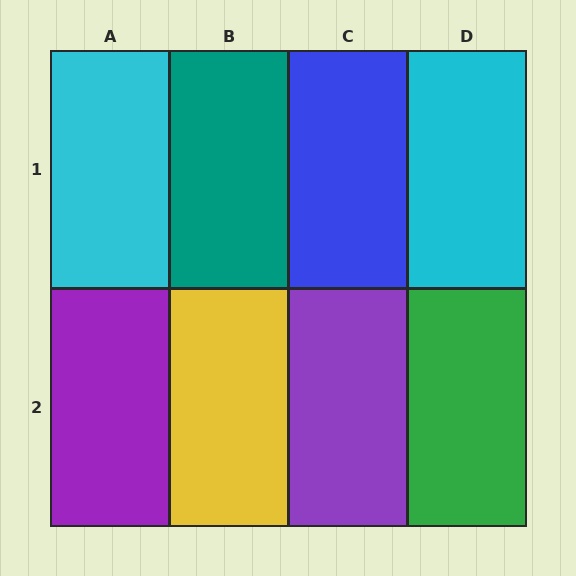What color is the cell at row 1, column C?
Blue.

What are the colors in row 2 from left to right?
Purple, yellow, purple, green.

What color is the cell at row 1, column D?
Cyan.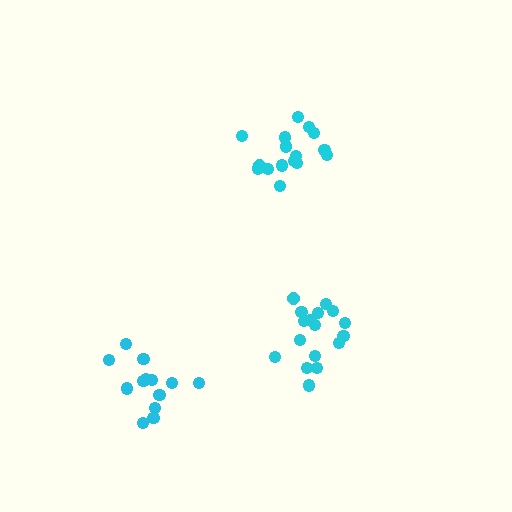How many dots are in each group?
Group 1: 17 dots, Group 2: 16 dots, Group 3: 13 dots (46 total).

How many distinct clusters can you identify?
There are 3 distinct clusters.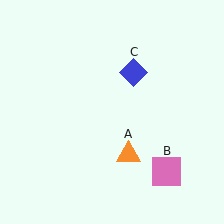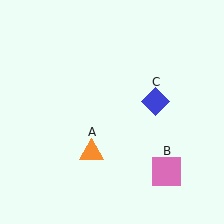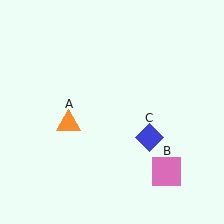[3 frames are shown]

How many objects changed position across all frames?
2 objects changed position: orange triangle (object A), blue diamond (object C).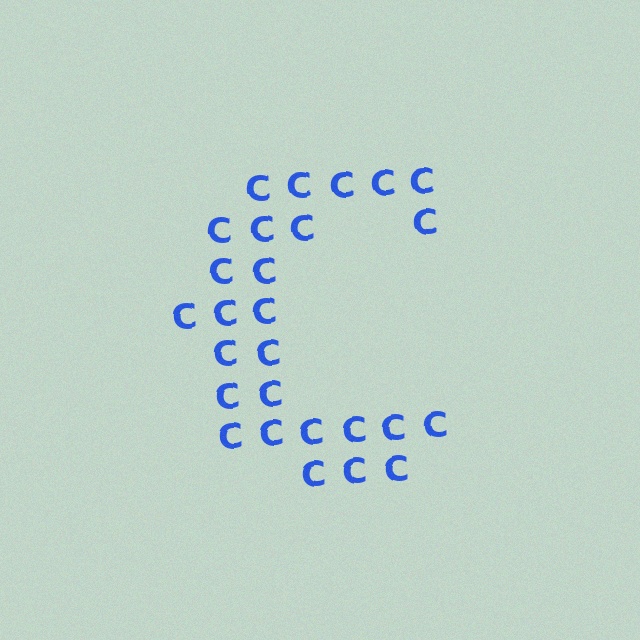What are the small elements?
The small elements are letter C's.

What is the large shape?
The large shape is the letter C.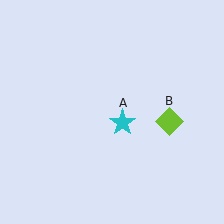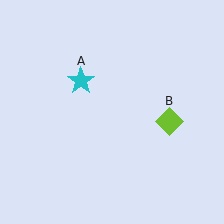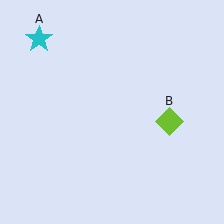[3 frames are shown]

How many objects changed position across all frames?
1 object changed position: cyan star (object A).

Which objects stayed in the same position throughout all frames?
Lime diamond (object B) remained stationary.